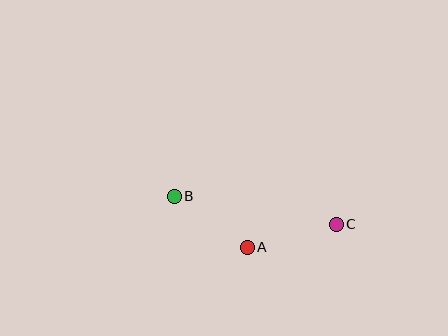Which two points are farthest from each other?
Points B and C are farthest from each other.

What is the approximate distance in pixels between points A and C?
The distance between A and C is approximately 92 pixels.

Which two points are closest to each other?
Points A and B are closest to each other.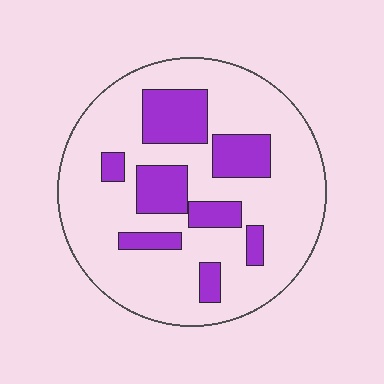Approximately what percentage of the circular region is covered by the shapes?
Approximately 25%.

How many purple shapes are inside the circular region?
8.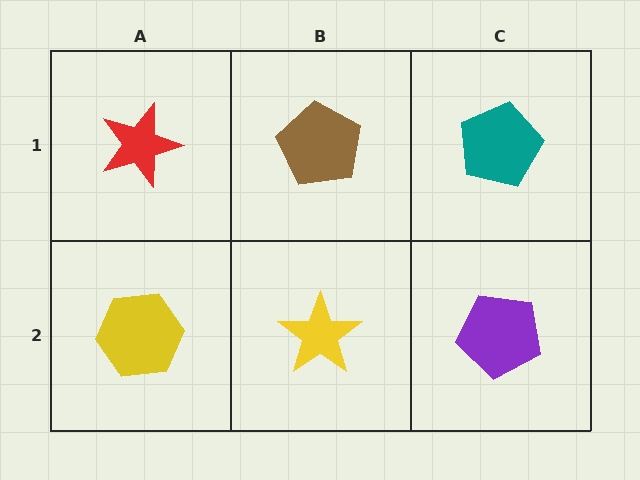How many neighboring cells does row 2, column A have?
2.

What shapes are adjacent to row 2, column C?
A teal pentagon (row 1, column C), a yellow star (row 2, column B).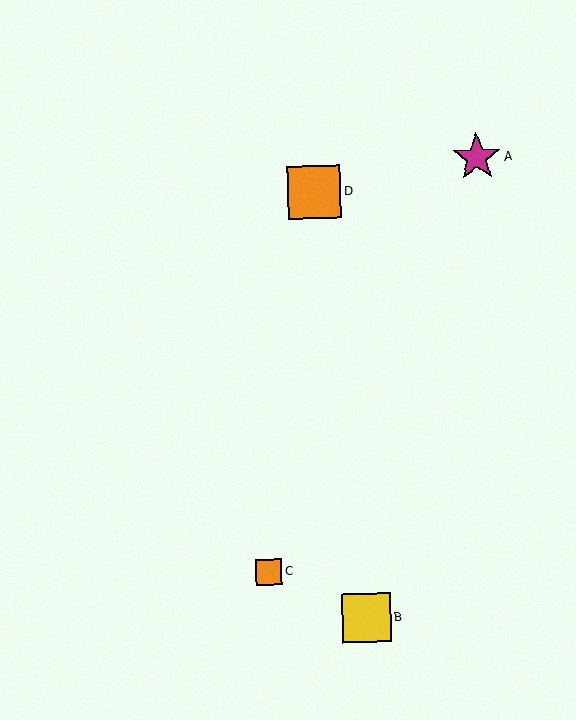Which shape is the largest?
The orange square (labeled D) is the largest.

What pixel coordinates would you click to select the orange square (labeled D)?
Click at (314, 192) to select the orange square D.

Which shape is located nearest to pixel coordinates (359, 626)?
The yellow square (labeled B) at (366, 617) is nearest to that location.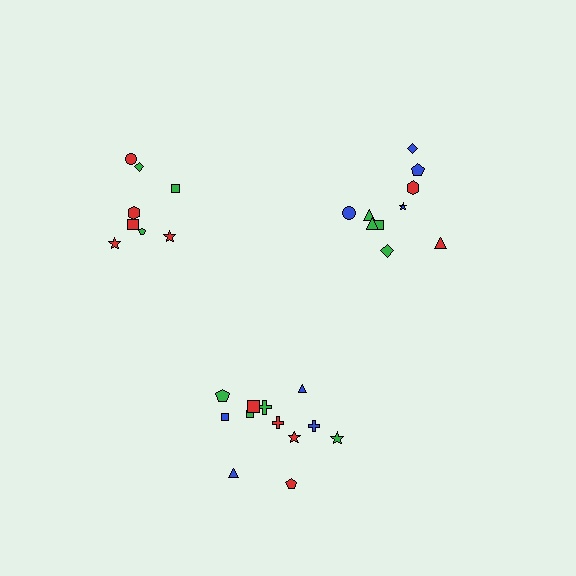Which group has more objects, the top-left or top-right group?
The top-right group.